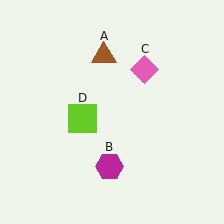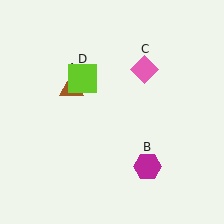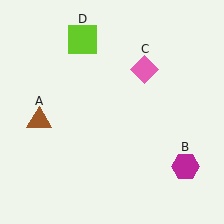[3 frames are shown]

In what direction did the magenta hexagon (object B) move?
The magenta hexagon (object B) moved right.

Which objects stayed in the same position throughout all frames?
Pink diamond (object C) remained stationary.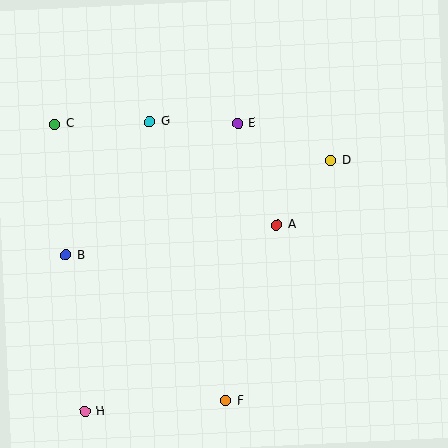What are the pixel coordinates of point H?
Point H is at (85, 411).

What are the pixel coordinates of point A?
Point A is at (277, 225).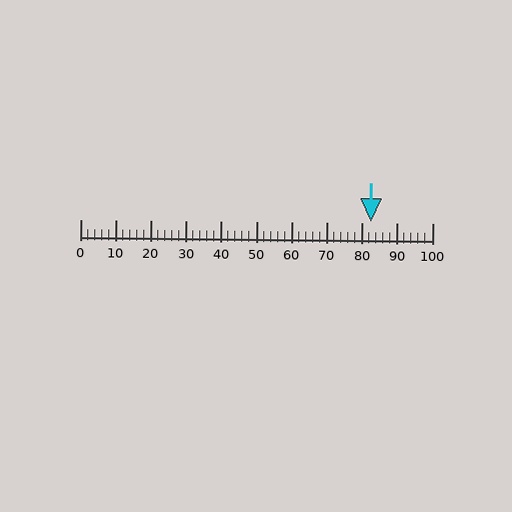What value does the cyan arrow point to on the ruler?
The cyan arrow points to approximately 82.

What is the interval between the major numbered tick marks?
The major tick marks are spaced 10 units apart.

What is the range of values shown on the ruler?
The ruler shows values from 0 to 100.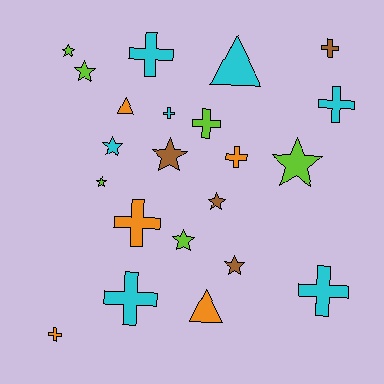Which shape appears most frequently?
Cross, with 10 objects.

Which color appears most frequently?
Cyan, with 7 objects.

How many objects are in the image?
There are 22 objects.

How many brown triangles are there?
There are no brown triangles.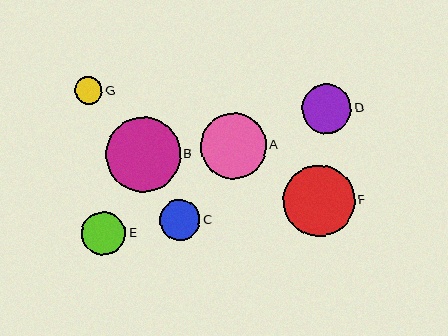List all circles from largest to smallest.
From largest to smallest: B, F, A, D, E, C, G.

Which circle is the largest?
Circle B is the largest with a size of approximately 75 pixels.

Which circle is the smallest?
Circle G is the smallest with a size of approximately 27 pixels.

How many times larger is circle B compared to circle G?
Circle B is approximately 2.7 times the size of circle G.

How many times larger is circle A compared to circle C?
Circle A is approximately 1.6 times the size of circle C.